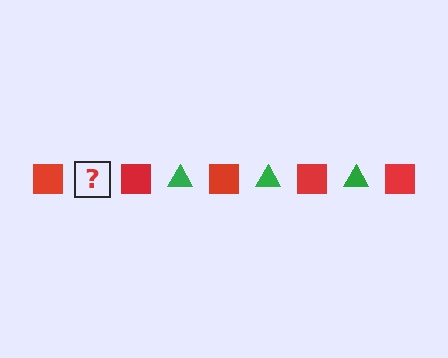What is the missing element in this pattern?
The missing element is a green triangle.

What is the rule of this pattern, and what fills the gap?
The rule is that the pattern alternates between red square and green triangle. The gap should be filled with a green triangle.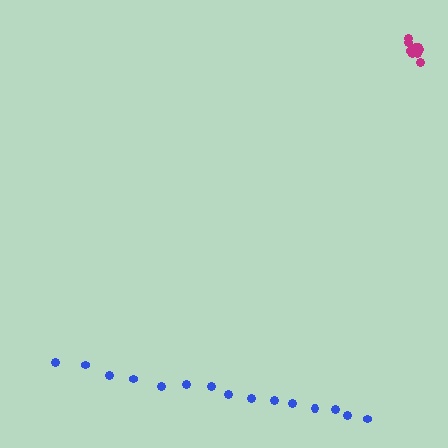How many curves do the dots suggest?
There are 2 distinct paths.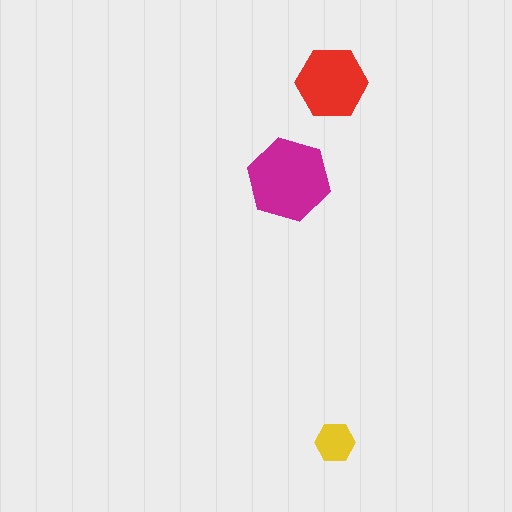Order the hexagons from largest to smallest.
the magenta one, the red one, the yellow one.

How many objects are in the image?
There are 3 objects in the image.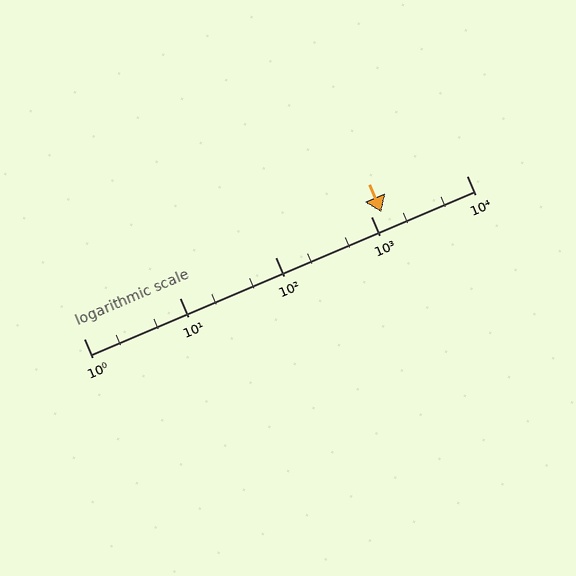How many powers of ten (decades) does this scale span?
The scale spans 4 decades, from 1 to 10000.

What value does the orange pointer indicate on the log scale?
The pointer indicates approximately 1300.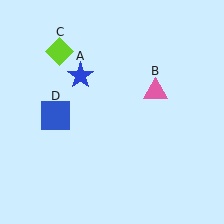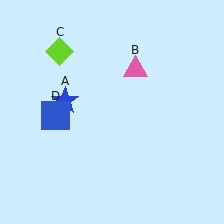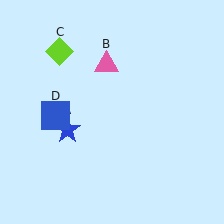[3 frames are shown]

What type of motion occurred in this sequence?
The blue star (object A), pink triangle (object B) rotated counterclockwise around the center of the scene.